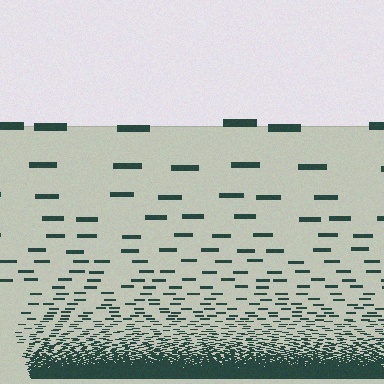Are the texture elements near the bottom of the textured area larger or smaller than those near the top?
Smaller. The gradient is inverted — elements near the bottom are smaller and denser.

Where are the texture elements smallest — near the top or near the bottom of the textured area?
Near the bottom.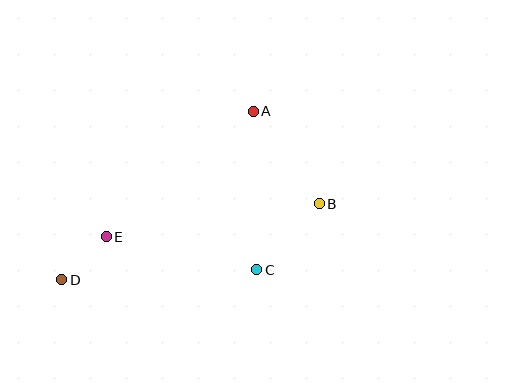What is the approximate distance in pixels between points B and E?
The distance between B and E is approximately 215 pixels.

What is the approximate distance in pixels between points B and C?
The distance between B and C is approximately 91 pixels.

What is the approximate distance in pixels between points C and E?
The distance between C and E is approximately 154 pixels.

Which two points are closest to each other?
Points D and E are closest to each other.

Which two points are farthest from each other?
Points B and D are farthest from each other.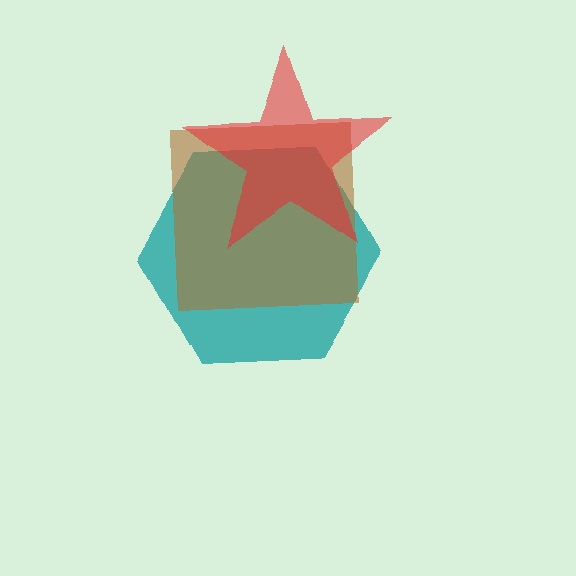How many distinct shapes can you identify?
There are 3 distinct shapes: a teal hexagon, a brown square, a red star.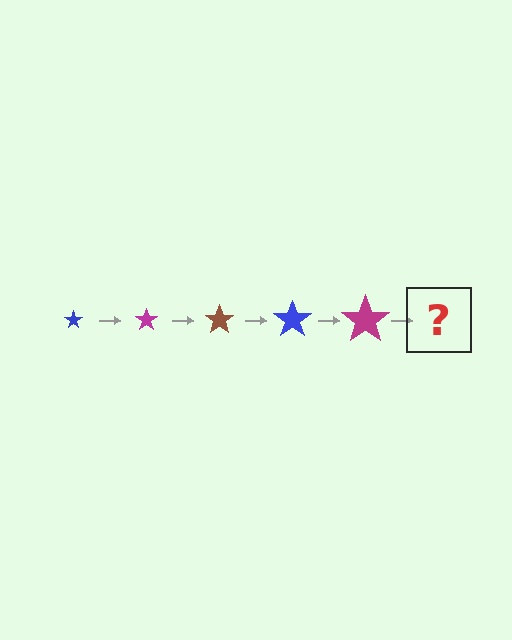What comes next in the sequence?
The next element should be a brown star, larger than the previous one.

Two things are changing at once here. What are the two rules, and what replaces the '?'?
The two rules are that the star grows larger each step and the color cycles through blue, magenta, and brown. The '?' should be a brown star, larger than the previous one.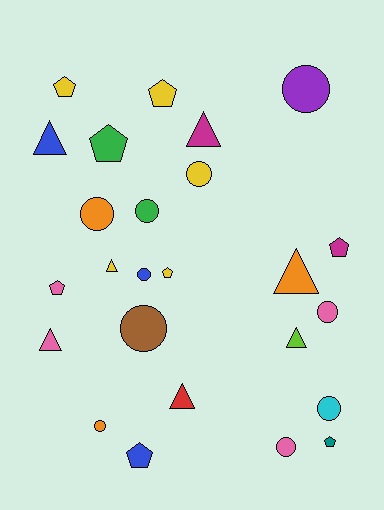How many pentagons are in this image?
There are 8 pentagons.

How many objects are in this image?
There are 25 objects.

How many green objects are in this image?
There are 2 green objects.